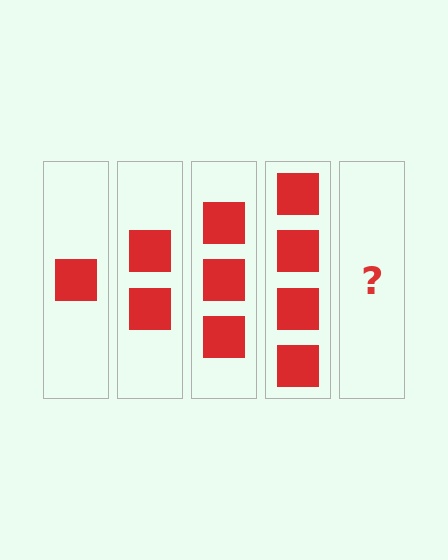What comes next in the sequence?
The next element should be 5 squares.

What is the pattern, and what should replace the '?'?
The pattern is that each step adds one more square. The '?' should be 5 squares.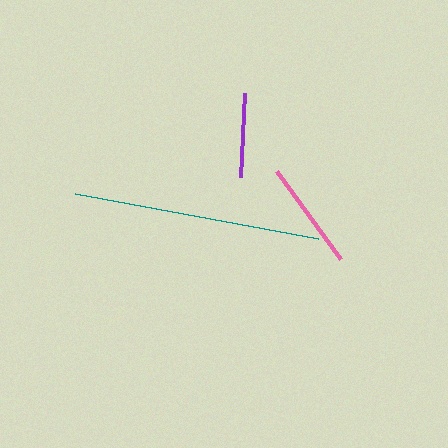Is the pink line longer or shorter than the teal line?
The teal line is longer than the pink line.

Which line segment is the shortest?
The purple line is the shortest at approximately 84 pixels.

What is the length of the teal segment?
The teal segment is approximately 247 pixels long.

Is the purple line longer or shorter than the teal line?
The teal line is longer than the purple line.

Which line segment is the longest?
The teal line is the longest at approximately 247 pixels.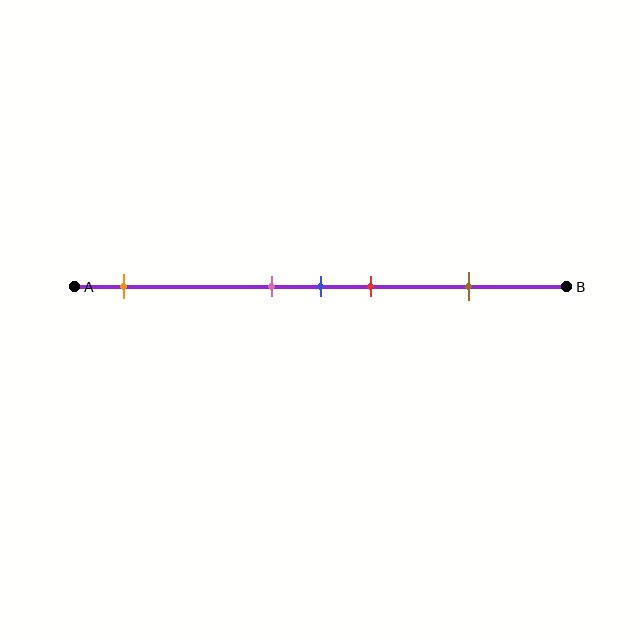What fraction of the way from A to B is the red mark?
The red mark is approximately 60% (0.6) of the way from A to B.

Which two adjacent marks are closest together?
The pink and blue marks are the closest adjacent pair.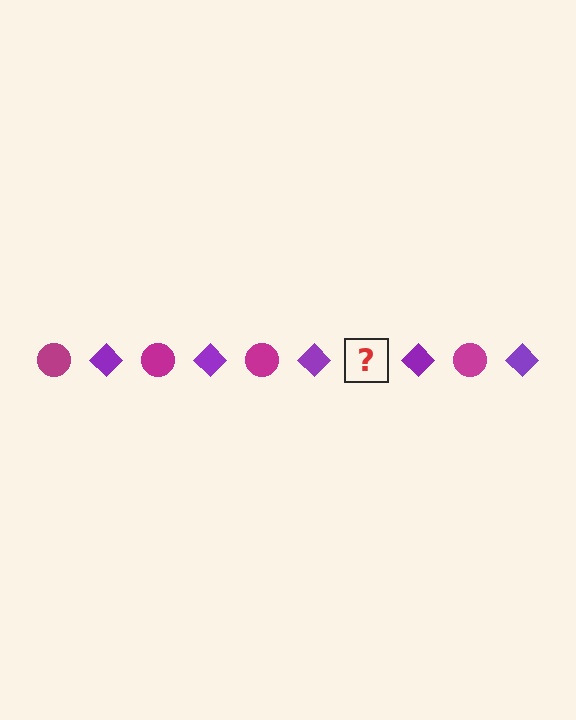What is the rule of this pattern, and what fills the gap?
The rule is that the pattern alternates between magenta circle and purple diamond. The gap should be filled with a magenta circle.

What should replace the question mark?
The question mark should be replaced with a magenta circle.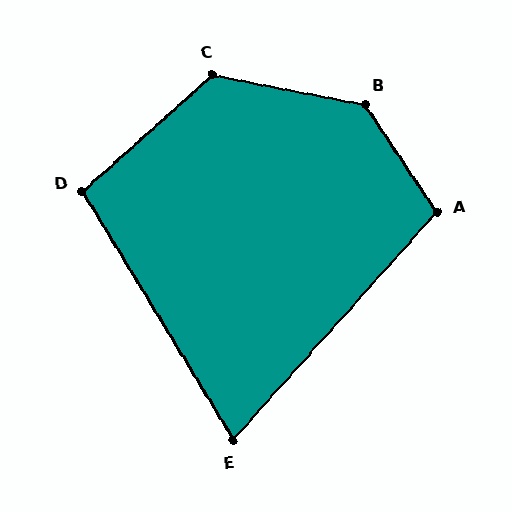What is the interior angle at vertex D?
Approximately 100 degrees (obtuse).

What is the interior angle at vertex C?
Approximately 127 degrees (obtuse).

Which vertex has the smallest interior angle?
E, at approximately 73 degrees.